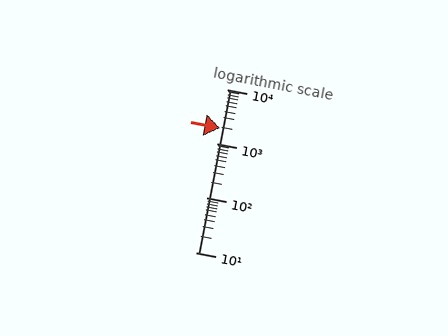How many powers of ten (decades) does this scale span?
The scale spans 3 decades, from 10 to 10000.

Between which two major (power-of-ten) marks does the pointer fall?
The pointer is between 1000 and 10000.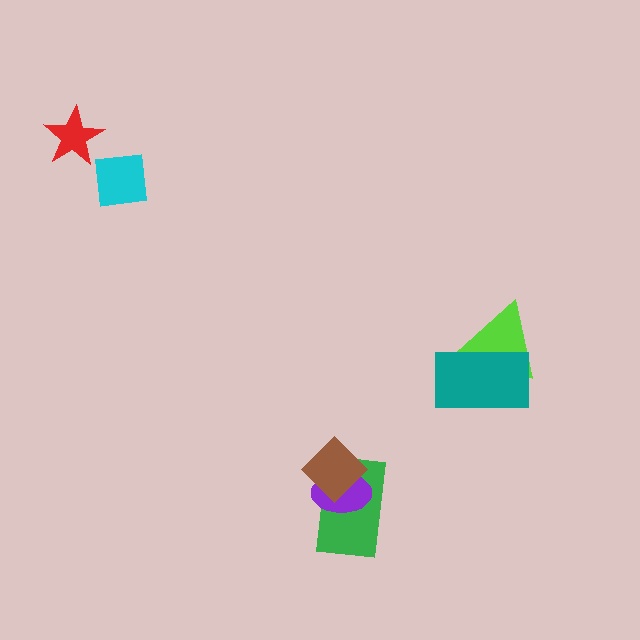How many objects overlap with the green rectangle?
2 objects overlap with the green rectangle.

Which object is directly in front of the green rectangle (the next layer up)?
The purple ellipse is directly in front of the green rectangle.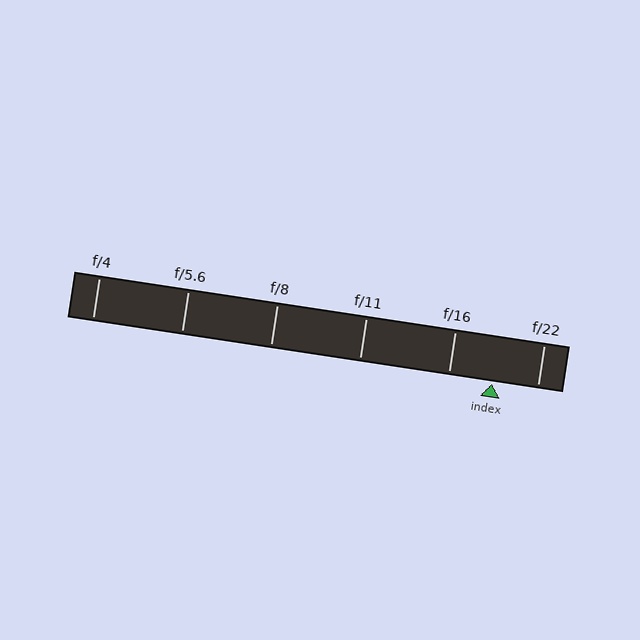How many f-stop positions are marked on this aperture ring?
There are 6 f-stop positions marked.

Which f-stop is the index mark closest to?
The index mark is closest to f/16.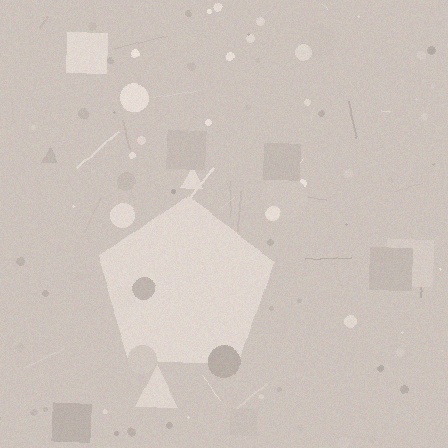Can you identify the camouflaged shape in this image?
The camouflaged shape is a pentagon.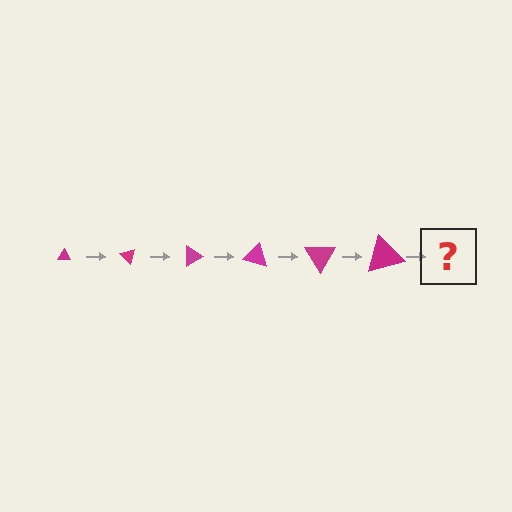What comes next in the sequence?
The next element should be a triangle, larger than the previous one and rotated 270 degrees from the start.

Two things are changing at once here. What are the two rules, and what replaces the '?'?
The two rules are that the triangle grows larger each step and it rotates 45 degrees each step. The '?' should be a triangle, larger than the previous one and rotated 270 degrees from the start.